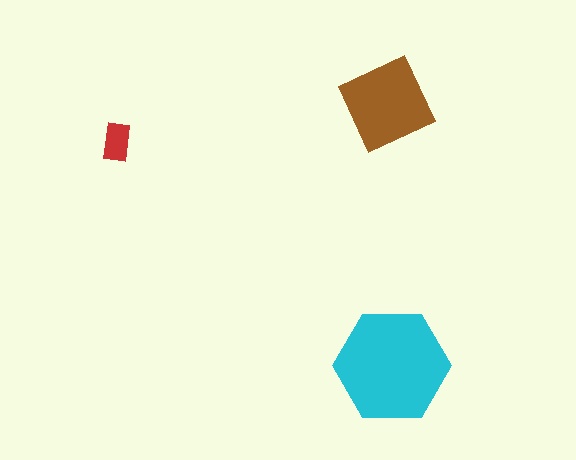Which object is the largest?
The cyan hexagon.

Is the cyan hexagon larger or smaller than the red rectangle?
Larger.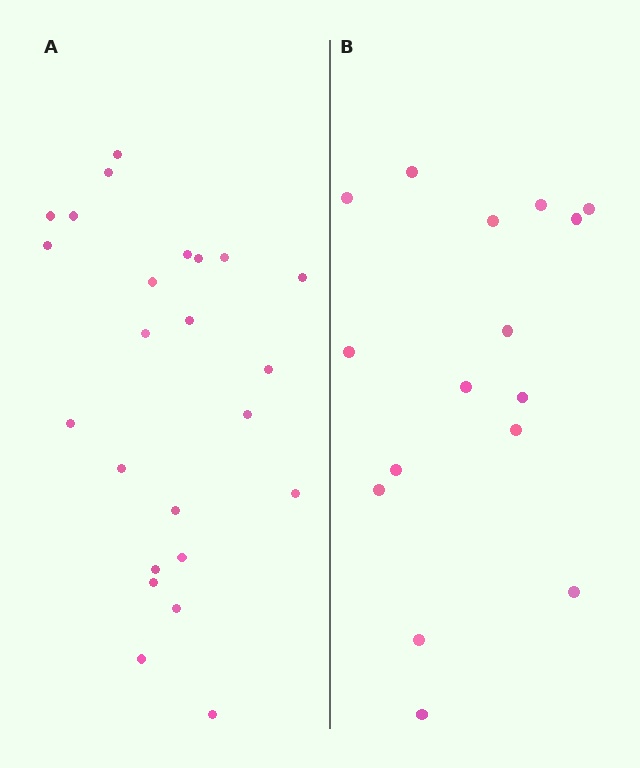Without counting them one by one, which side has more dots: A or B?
Region A (the left region) has more dots.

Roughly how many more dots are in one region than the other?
Region A has roughly 8 or so more dots than region B.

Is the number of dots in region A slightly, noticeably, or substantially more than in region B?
Region A has substantially more. The ratio is roughly 1.5 to 1.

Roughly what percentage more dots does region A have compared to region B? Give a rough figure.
About 50% more.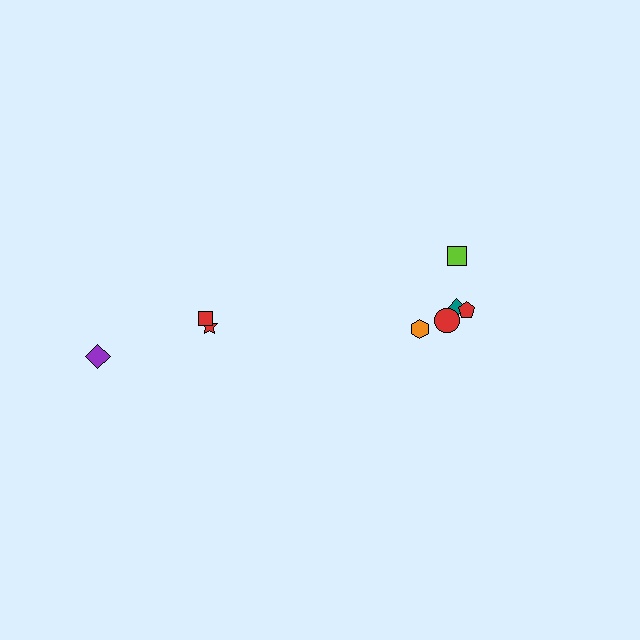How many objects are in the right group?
There are 5 objects.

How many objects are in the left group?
There are 3 objects.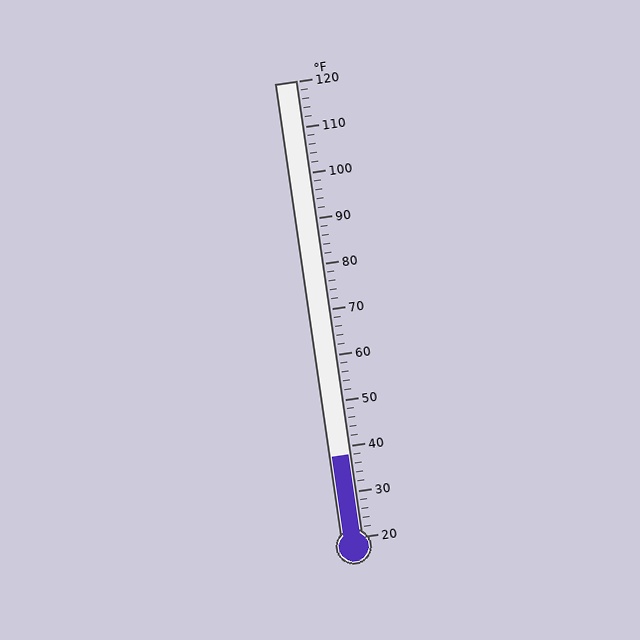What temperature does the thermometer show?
The thermometer shows approximately 38°F.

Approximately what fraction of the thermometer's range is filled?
The thermometer is filled to approximately 20% of its range.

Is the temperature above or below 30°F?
The temperature is above 30°F.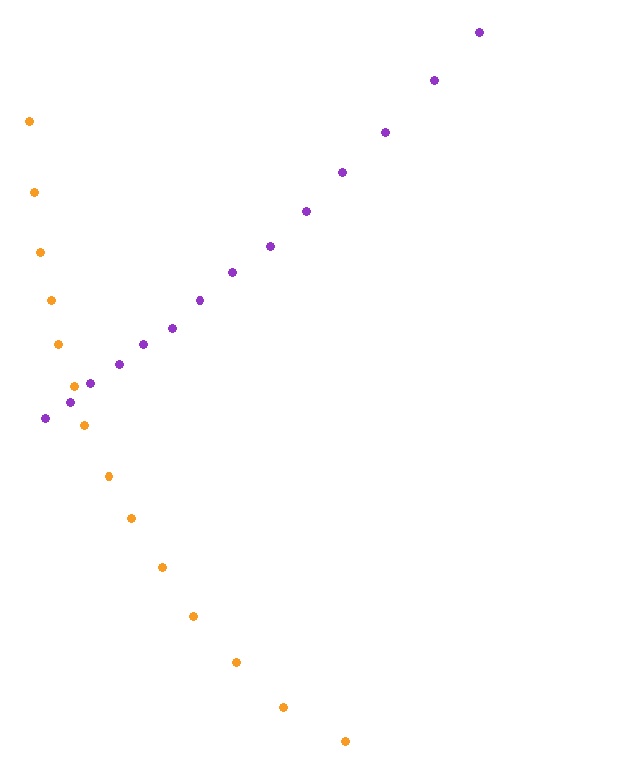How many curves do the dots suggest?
There are 2 distinct paths.